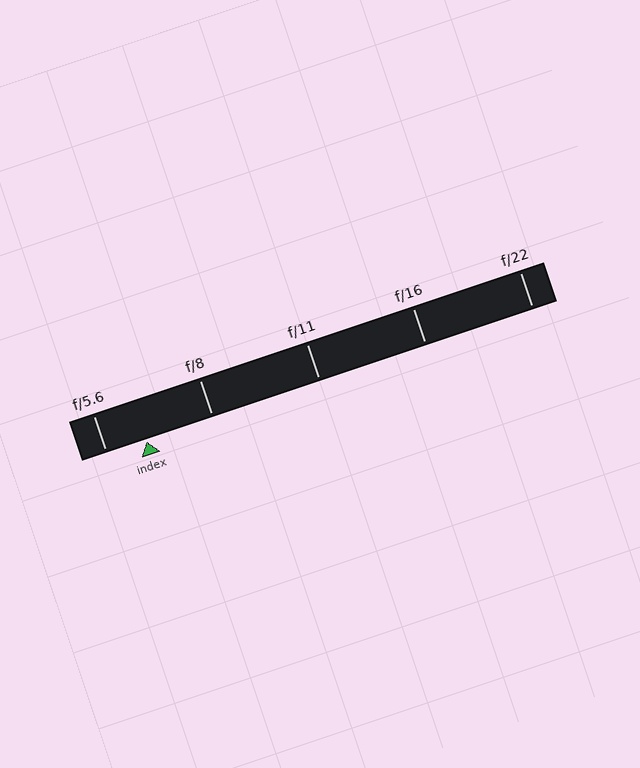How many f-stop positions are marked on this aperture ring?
There are 5 f-stop positions marked.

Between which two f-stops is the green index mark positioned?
The index mark is between f/5.6 and f/8.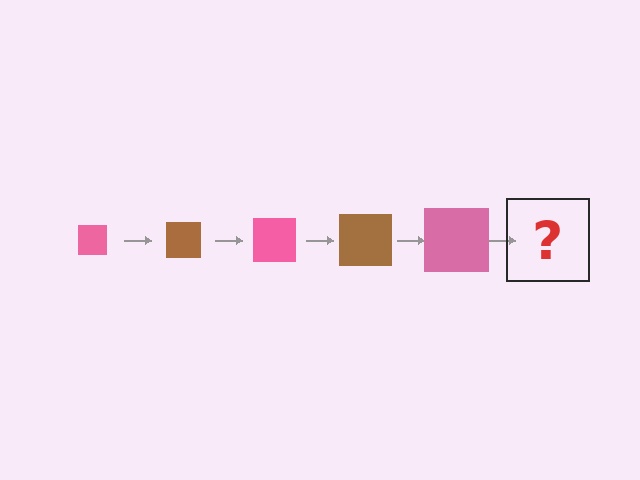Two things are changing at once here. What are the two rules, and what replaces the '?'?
The two rules are that the square grows larger each step and the color cycles through pink and brown. The '?' should be a brown square, larger than the previous one.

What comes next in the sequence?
The next element should be a brown square, larger than the previous one.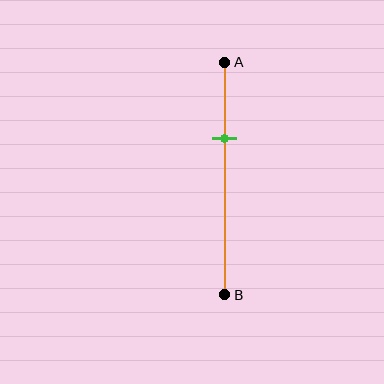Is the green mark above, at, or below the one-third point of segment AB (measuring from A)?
The green mark is approximately at the one-third point of segment AB.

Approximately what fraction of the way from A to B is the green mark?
The green mark is approximately 35% of the way from A to B.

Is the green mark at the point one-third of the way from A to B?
Yes, the mark is approximately at the one-third point.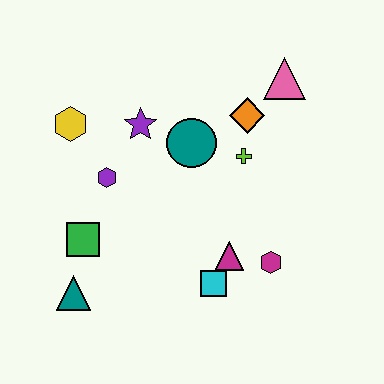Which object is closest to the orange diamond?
The lime cross is closest to the orange diamond.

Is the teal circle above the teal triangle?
Yes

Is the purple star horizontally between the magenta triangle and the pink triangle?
No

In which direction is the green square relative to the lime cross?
The green square is to the left of the lime cross.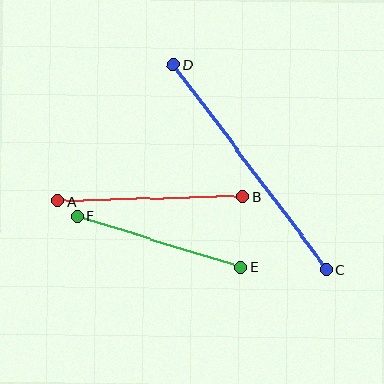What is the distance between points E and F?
The distance is approximately 172 pixels.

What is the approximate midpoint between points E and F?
The midpoint is at approximately (159, 241) pixels.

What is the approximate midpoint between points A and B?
The midpoint is at approximately (150, 199) pixels.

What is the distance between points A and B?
The distance is approximately 185 pixels.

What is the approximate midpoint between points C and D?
The midpoint is at approximately (250, 167) pixels.